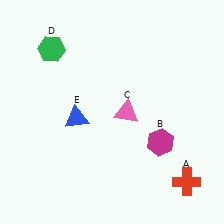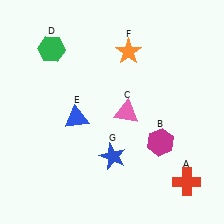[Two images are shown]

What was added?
An orange star (F), a blue star (G) were added in Image 2.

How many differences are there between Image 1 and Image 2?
There are 2 differences between the two images.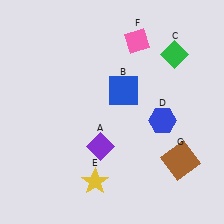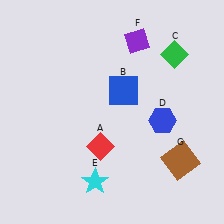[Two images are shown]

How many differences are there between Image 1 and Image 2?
There are 3 differences between the two images.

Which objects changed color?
A changed from purple to red. E changed from yellow to cyan. F changed from pink to purple.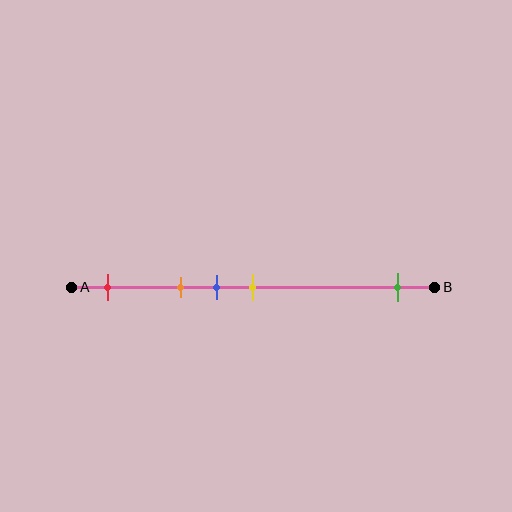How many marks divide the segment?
There are 5 marks dividing the segment.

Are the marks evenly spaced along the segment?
No, the marks are not evenly spaced.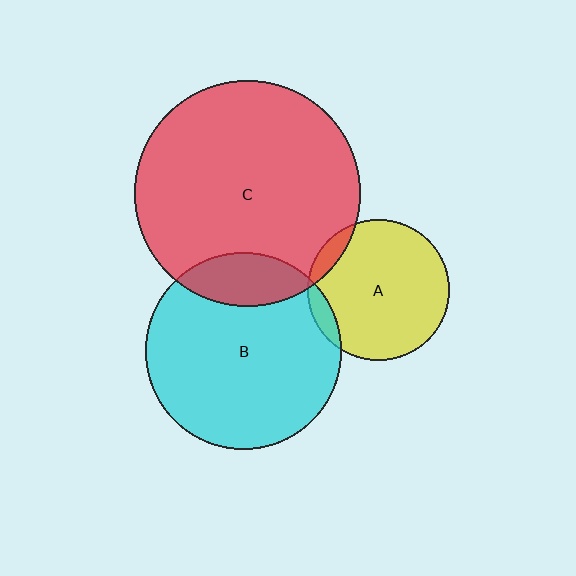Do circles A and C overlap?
Yes.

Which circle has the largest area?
Circle C (red).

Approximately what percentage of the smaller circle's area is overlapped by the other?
Approximately 10%.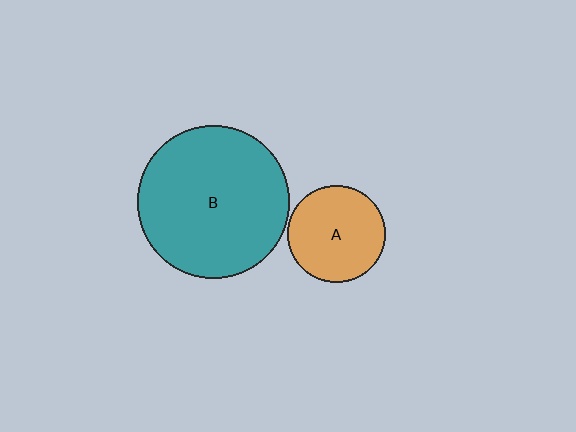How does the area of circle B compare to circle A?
Approximately 2.5 times.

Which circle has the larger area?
Circle B (teal).